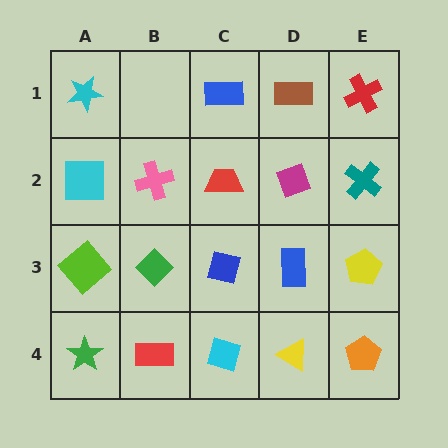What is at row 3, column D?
A blue rectangle.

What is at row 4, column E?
An orange pentagon.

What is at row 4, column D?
A yellow triangle.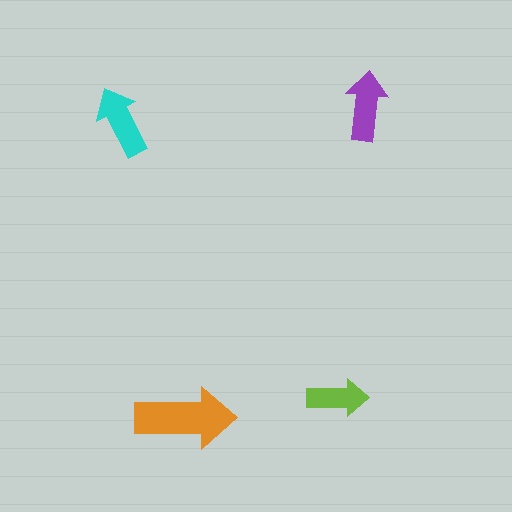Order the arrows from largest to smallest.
the orange one, the cyan one, the purple one, the lime one.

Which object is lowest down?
The orange arrow is bottommost.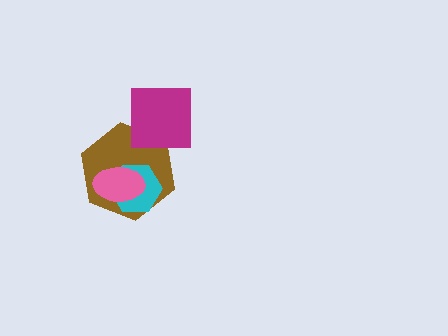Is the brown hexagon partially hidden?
Yes, it is partially covered by another shape.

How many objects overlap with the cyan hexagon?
2 objects overlap with the cyan hexagon.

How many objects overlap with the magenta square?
1 object overlaps with the magenta square.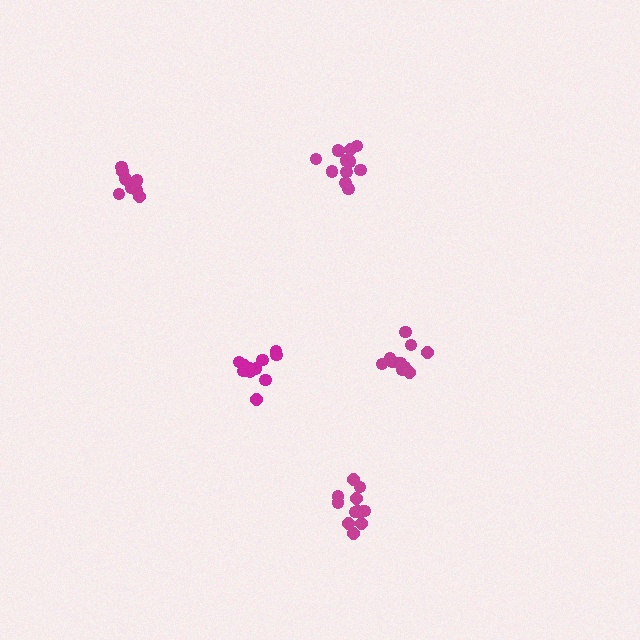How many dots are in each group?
Group 1: 12 dots, Group 2: 9 dots, Group 3: 11 dots, Group 4: 13 dots, Group 5: 12 dots (57 total).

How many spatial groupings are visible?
There are 5 spatial groupings.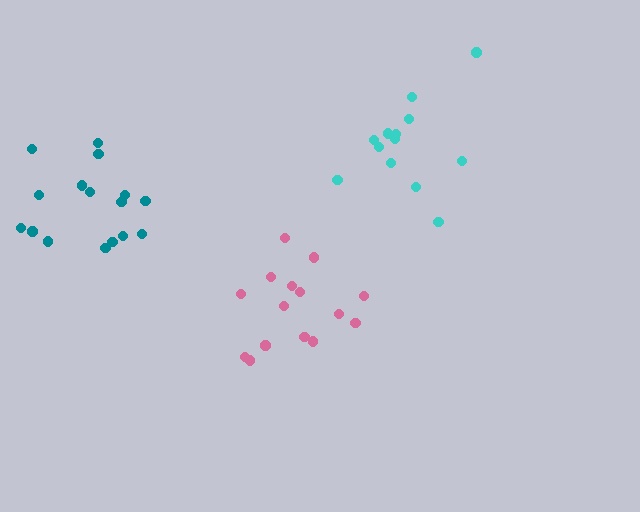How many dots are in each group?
Group 1: 15 dots, Group 2: 16 dots, Group 3: 13 dots (44 total).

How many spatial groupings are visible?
There are 3 spatial groupings.